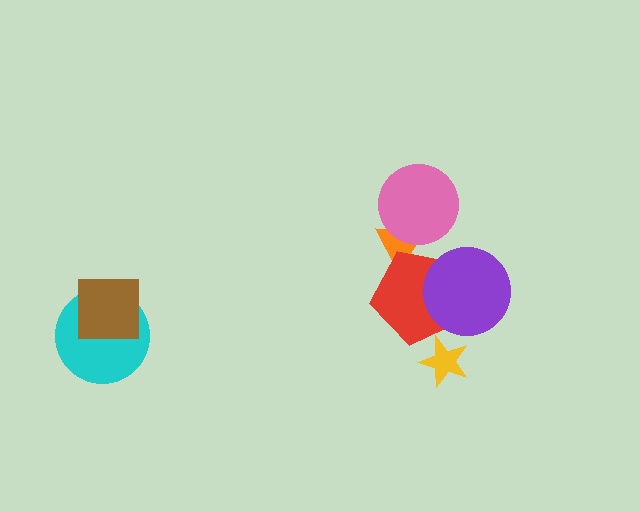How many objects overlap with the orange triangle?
2 objects overlap with the orange triangle.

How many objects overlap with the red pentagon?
2 objects overlap with the red pentagon.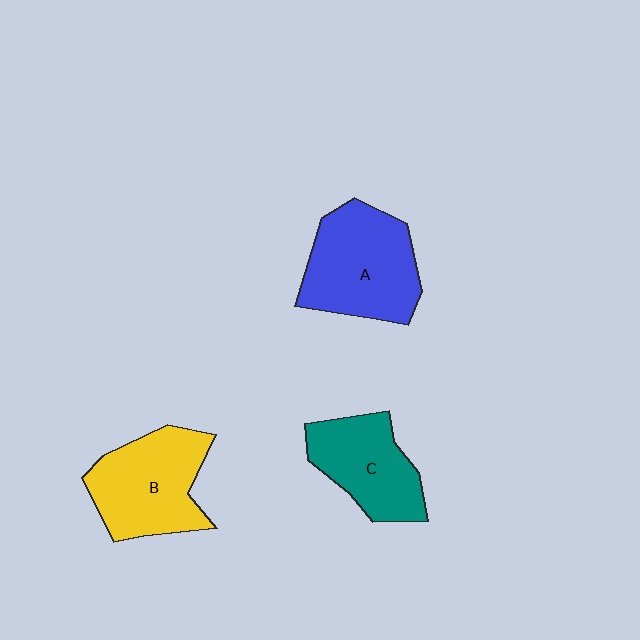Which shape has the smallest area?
Shape C (teal).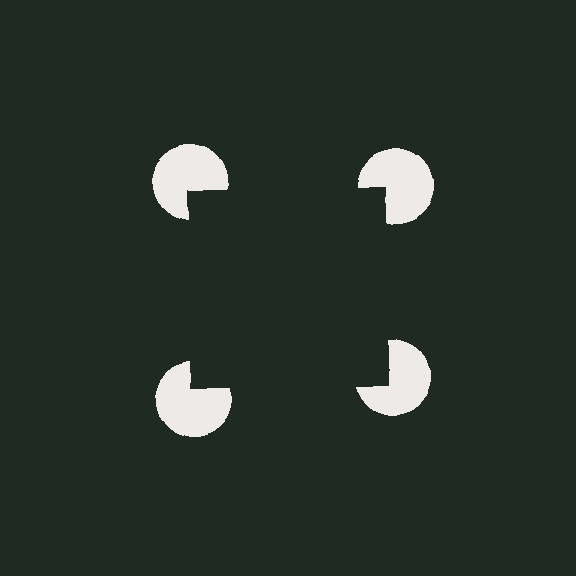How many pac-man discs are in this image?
There are 4 — one at each vertex of the illusory square.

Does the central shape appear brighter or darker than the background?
It typically appears slightly darker than the background, even though no actual brightness change is drawn.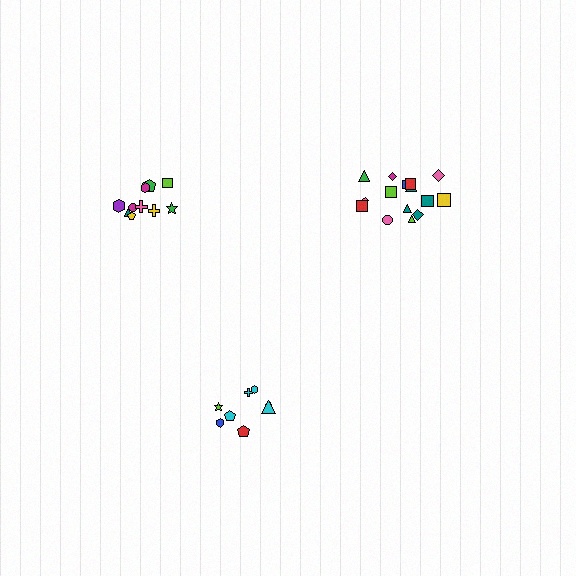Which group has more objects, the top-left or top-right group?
The top-right group.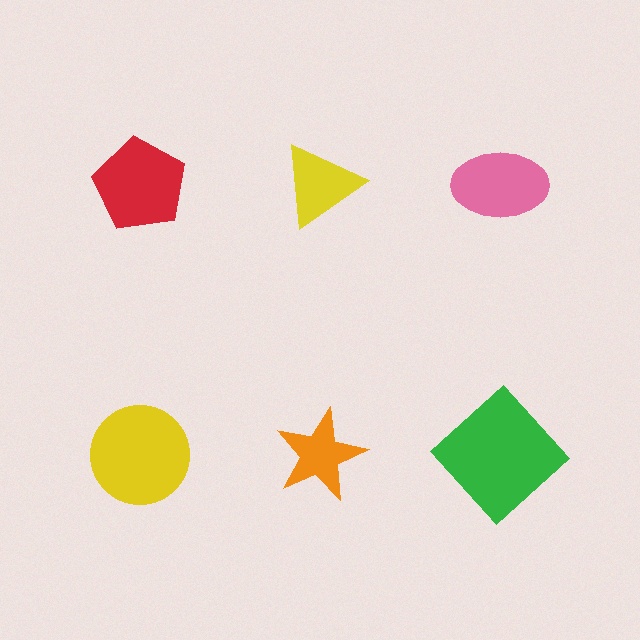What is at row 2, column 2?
An orange star.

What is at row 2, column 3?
A green diamond.